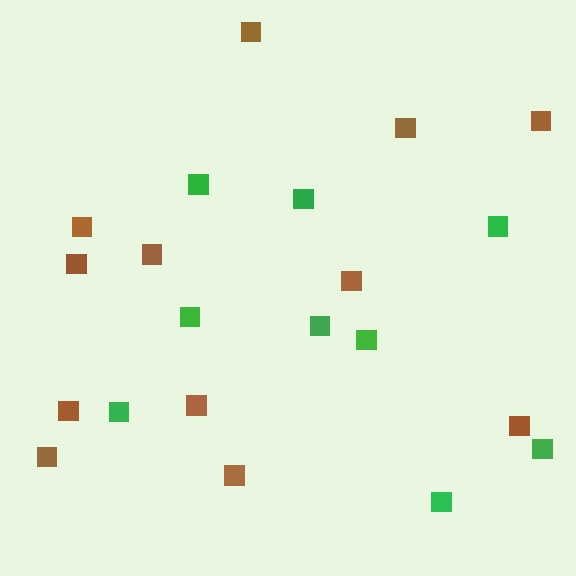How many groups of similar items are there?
There are 2 groups: one group of green squares (9) and one group of brown squares (12).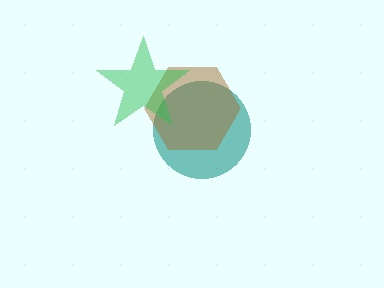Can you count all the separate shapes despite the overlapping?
Yes, there are 3 separate shapes.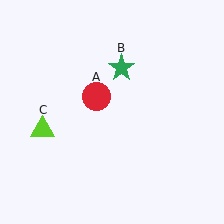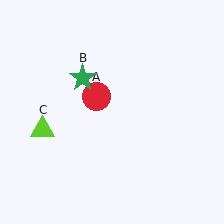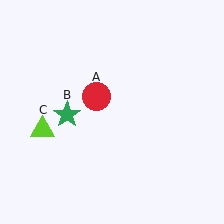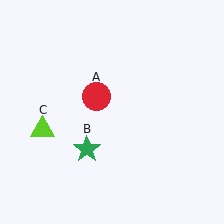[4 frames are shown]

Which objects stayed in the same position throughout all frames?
Red circle (object A) and lime triangle (object C) remained stationary.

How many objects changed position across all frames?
1 object changed position: green star (object B).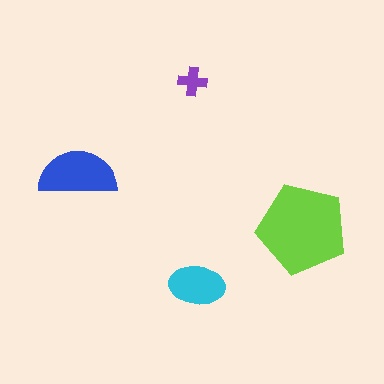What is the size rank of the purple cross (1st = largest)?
4th.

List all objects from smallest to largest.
The purple cross, the cyan ellipse, the blue semicircle, the lime pentagon.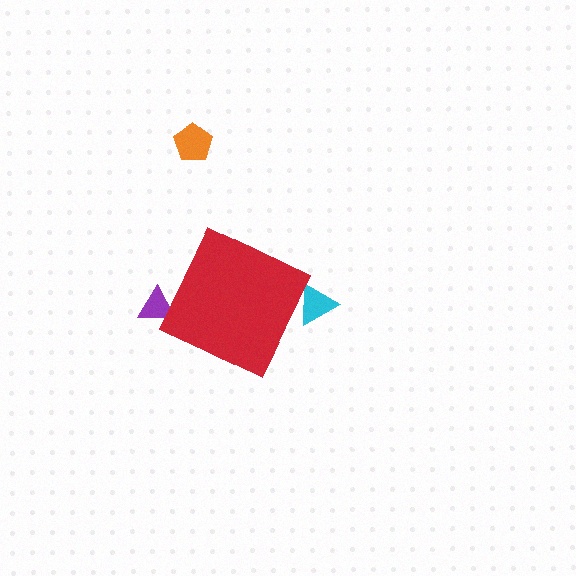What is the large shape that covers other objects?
A red diamond.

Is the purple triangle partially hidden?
Yes, the purple triangle is partially hidden behind the red diamond.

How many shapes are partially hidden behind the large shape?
2 shapes are partially hidden.